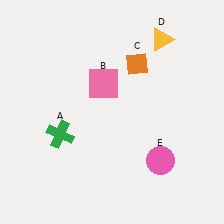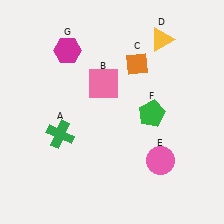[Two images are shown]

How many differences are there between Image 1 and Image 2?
There are 2 differences between the two images.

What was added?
A green pentagon (F), a magenta hexagon (G) were added in Image 2.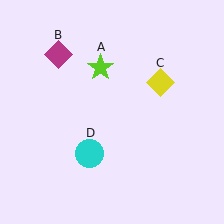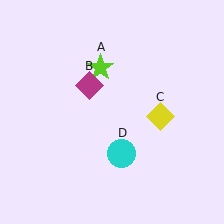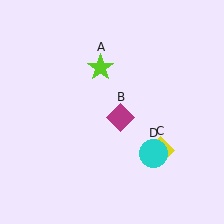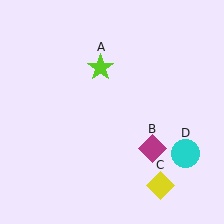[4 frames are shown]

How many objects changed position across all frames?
3 objects changed position: magenta diamond (object B), yellow diamond (object C), cyan circle (object D).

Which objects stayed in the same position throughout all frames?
Lime star (object A) remained stationary.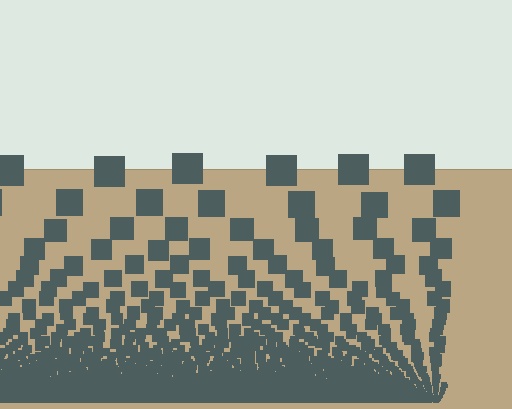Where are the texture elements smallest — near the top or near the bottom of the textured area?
Near the bottom.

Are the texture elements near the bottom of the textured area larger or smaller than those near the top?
Smaller. The gradient is inverted — elements near the bottom are smaller and denser.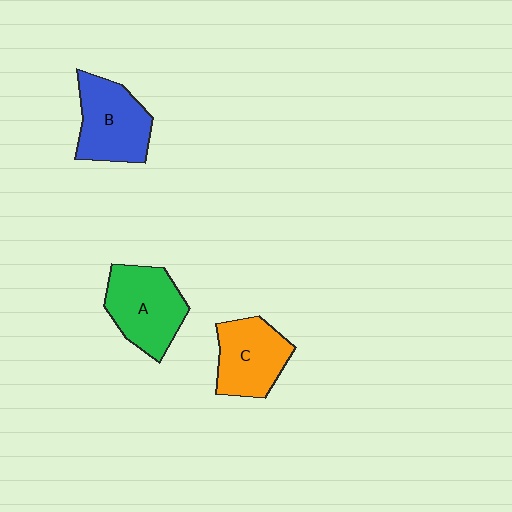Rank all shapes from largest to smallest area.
From largest to smallest: A (green), B (blue), C (orange).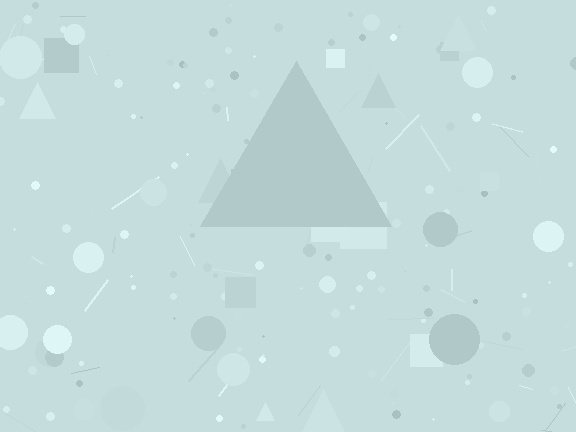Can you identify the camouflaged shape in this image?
The camouflaged shape is a triangle.